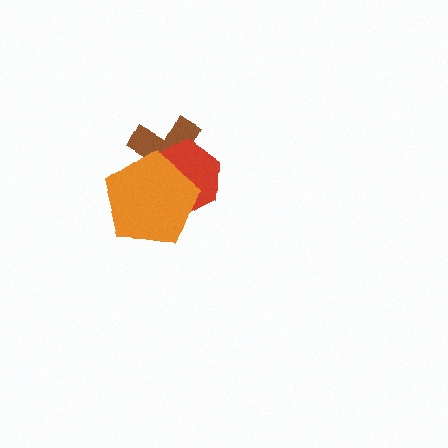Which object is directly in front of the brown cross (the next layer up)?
The red hexagon is directly in front of the brown cross.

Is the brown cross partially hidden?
Yes, it is partially covered by another shape.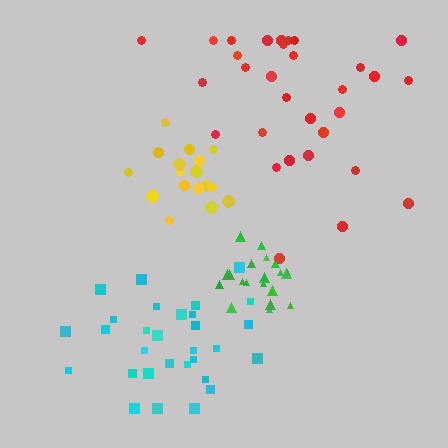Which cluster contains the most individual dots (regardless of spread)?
Red (31).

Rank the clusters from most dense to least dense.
green, yellow, cyan, red.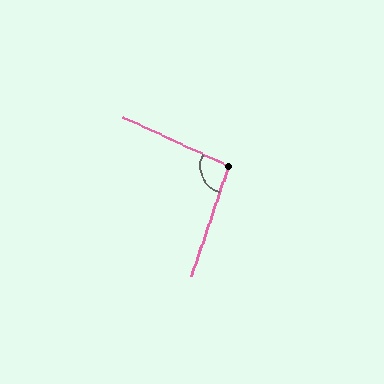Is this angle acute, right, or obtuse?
It is obtuse.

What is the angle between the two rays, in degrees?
Approximately 97 degrees.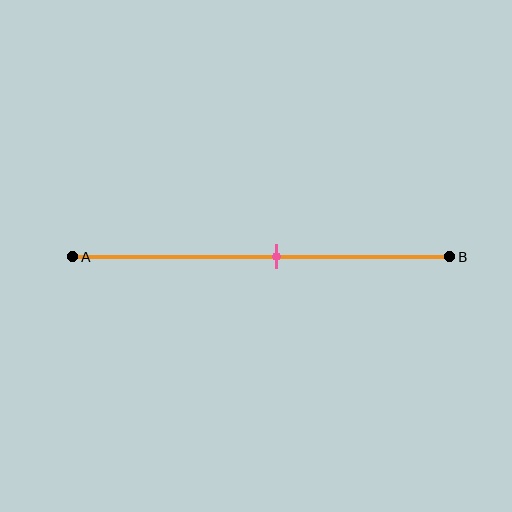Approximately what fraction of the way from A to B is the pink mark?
The pink mark is approximately 55% of the way from A to B.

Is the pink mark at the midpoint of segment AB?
No, the mark is at about 55% from A, not at the 50% midpoint.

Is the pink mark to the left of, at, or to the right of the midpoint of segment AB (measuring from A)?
The pink mark is to the right of the midpoint of segment AB.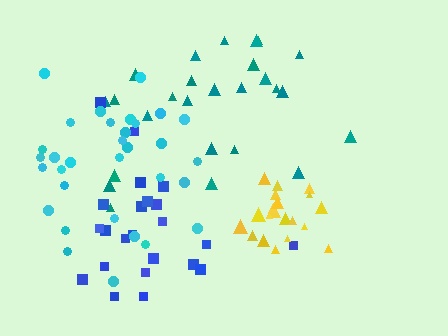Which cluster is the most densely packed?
Yellow.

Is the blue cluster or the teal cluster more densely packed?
Blue.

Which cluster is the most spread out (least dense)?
Teal.